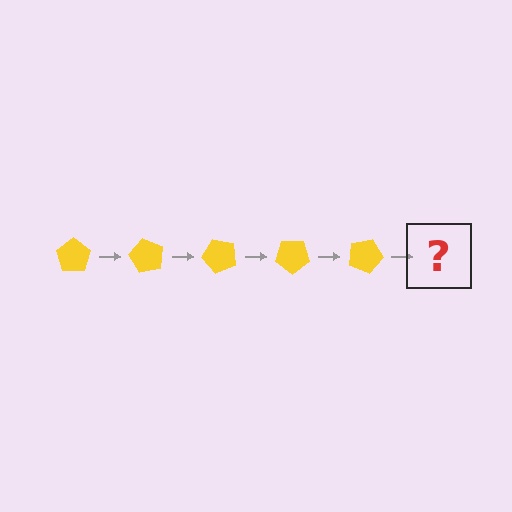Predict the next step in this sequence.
The next step is a yellow pentagon rotated 300 degrees.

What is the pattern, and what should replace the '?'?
The pattern is that the pentagon rotates 60 degrees each step. The '?' should be a yellow pentagon rotated 300 degrees.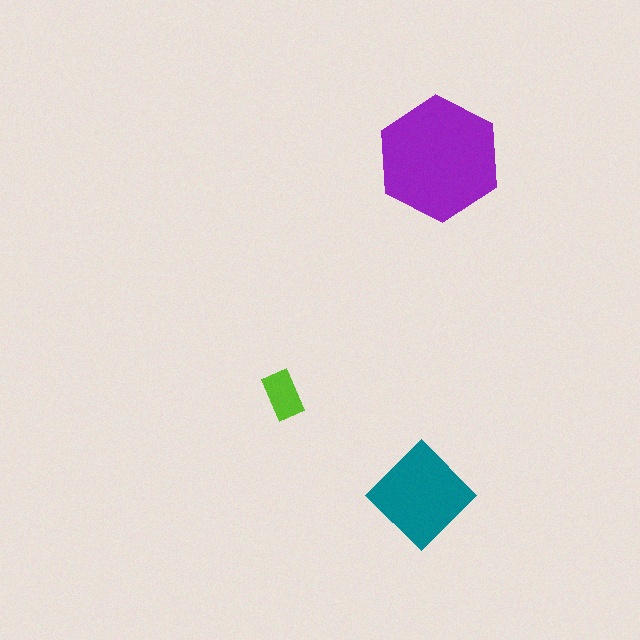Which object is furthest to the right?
The purple hexagon is rightmost.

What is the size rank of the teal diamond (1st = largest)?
2nd.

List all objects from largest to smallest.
The purple hexagon, the teal diamond, the lime rectangle.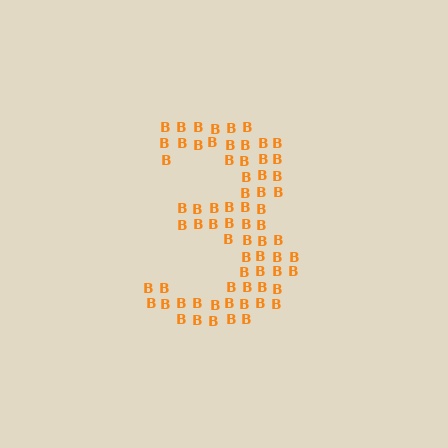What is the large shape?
The large shape is the digit 3.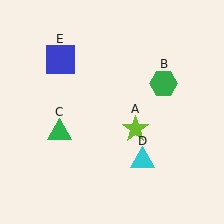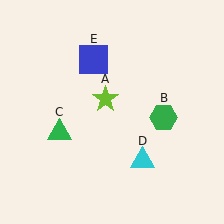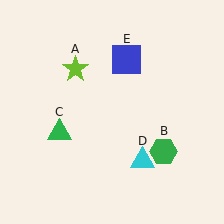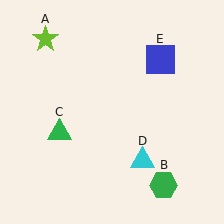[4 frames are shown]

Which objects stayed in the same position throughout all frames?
Green triangle (object C) and cyan triangle (object D) remained stationary.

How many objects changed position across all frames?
3 objects changed position: lime star (object A), green hexagon (object B), blue square (object E).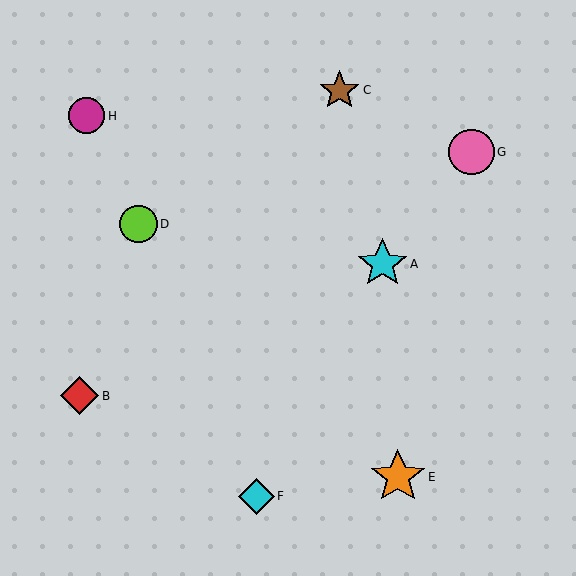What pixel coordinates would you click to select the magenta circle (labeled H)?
Click at (87, 116) to select the magenta circle H.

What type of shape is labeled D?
Shape D is a lime circle.